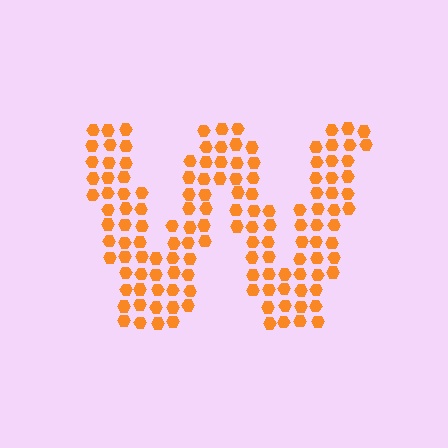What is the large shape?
The large shape is the letter W.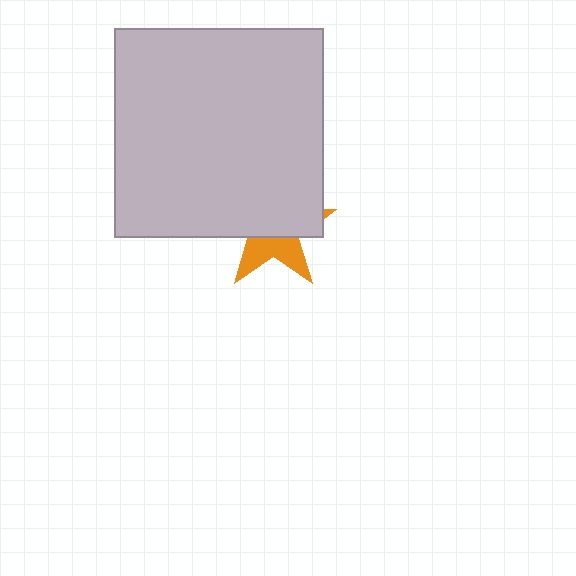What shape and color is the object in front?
The object in front is a light gray square.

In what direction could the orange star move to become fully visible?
The orange star could move down. That would shift it out from behind the light gray square entirely.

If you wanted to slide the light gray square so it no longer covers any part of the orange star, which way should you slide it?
Slide it up — that is the most direct way to separate the two shapes.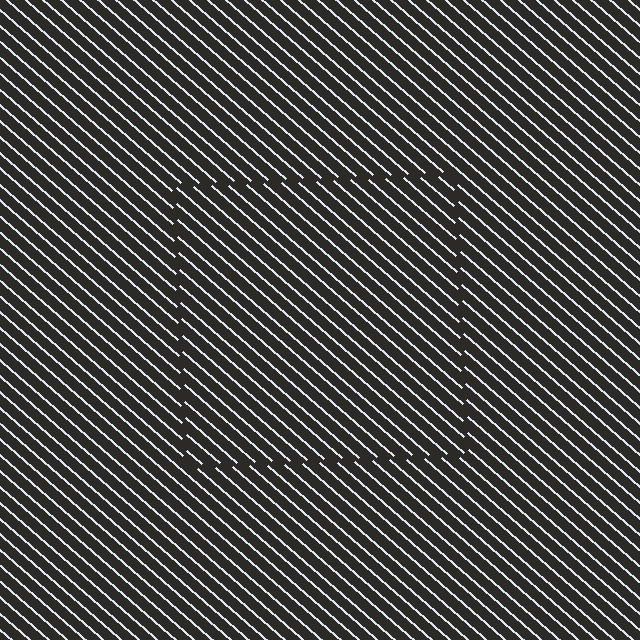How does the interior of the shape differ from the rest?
The interior of the shape contains the same grating, shifted by half a period — the contour is defined by the phase discontinuity where line-ends from the inner and outer gratings abut.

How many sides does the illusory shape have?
4 sides — the line-ends trace a square.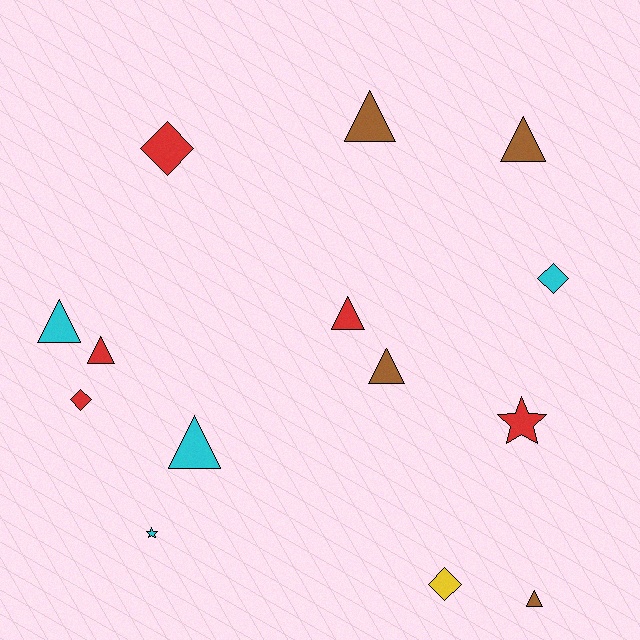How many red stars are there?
There is 1 red star.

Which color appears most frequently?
Red, with 5 objects.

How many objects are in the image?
There are 14 objects.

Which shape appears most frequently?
Triangle, with 8 objects.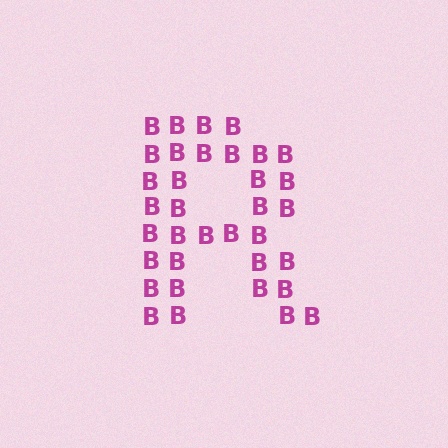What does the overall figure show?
The overall figure shows the letter R.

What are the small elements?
The small elements are letter B's.